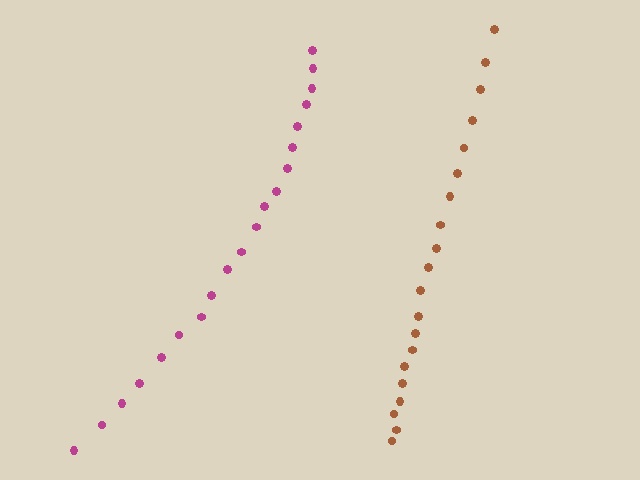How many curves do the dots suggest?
There are 2 distinct paths.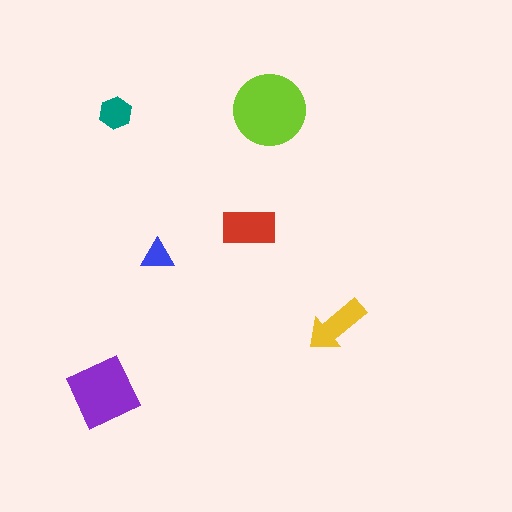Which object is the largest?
The lime circle.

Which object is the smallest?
The blue triangle.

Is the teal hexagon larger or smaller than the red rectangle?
Smaller.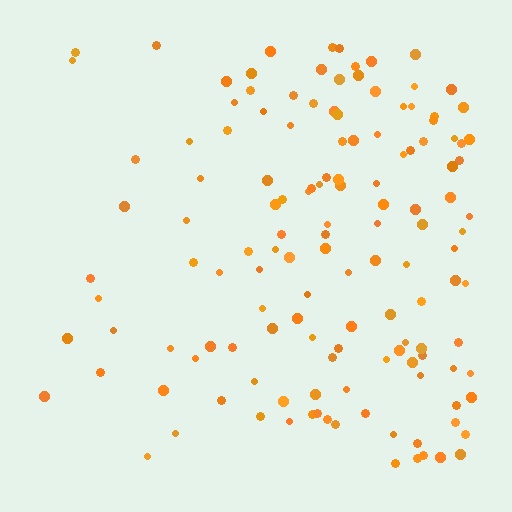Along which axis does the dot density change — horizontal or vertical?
Horizontal.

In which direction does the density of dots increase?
From left to right, with the right side densest.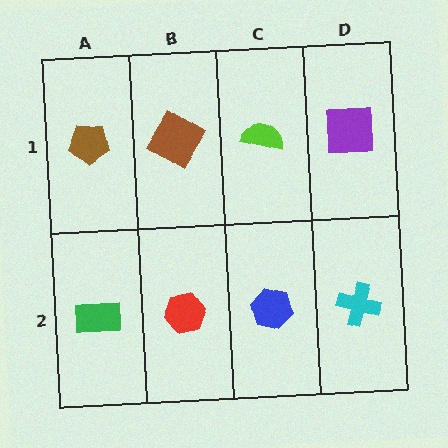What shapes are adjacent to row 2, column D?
A purple square (row 1, column D), a blue hexagon (row 2, column C).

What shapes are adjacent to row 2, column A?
A brown pentagon (row 1, column A), a red hexagon (row 2, column B).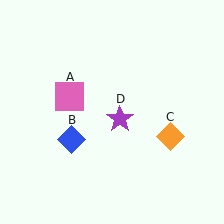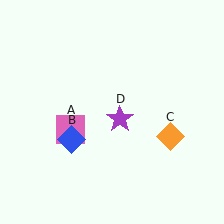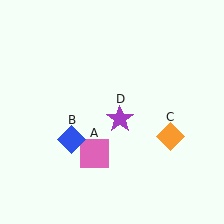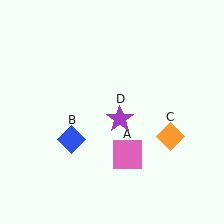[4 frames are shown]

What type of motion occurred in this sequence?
The pink square (object A) rotated counterclockwise around the center of the scene.